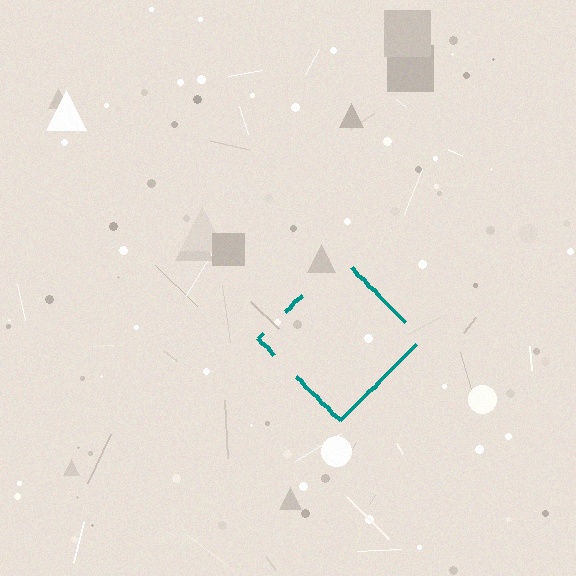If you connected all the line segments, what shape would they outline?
They would outline a diamond.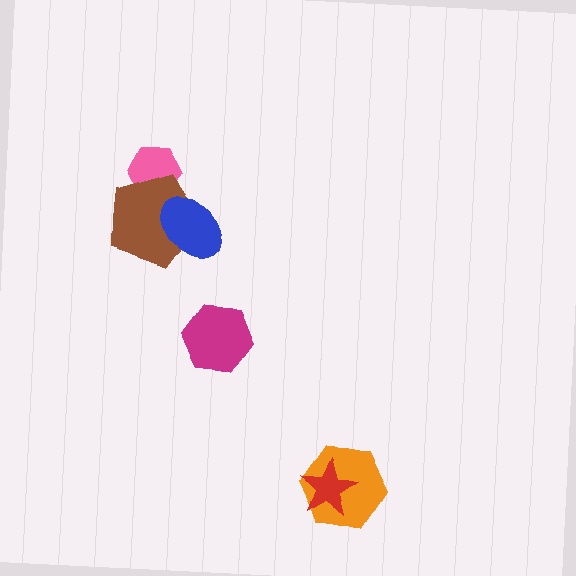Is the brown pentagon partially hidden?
Yes, it is partially covered by another shape.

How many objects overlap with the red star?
1 object overlaps with the red star.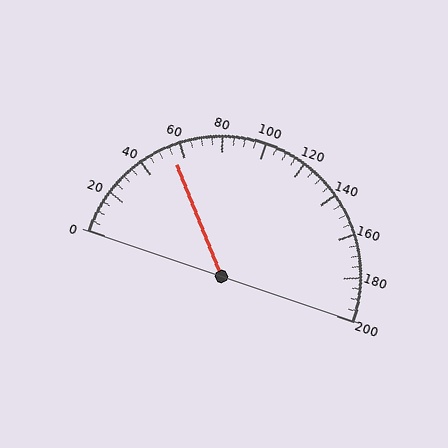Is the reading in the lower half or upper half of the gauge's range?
The reading is in the lower half of the range (0 to 200).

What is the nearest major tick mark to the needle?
The nearest major tick mark is 60.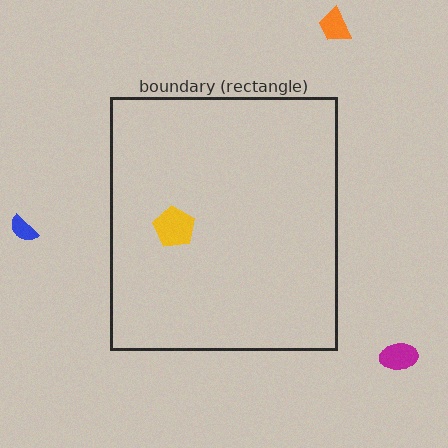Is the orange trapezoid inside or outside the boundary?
Outside.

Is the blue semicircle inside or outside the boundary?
Outside.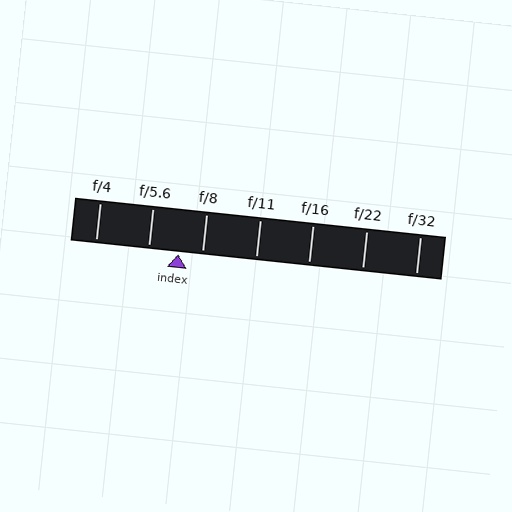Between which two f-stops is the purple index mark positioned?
The index mark is between f/5.6 and f/8.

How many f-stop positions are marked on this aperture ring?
There are 7 f-stop positions marked.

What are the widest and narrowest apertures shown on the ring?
The widest aperture shown is f/4 and the narrowest is f/32.